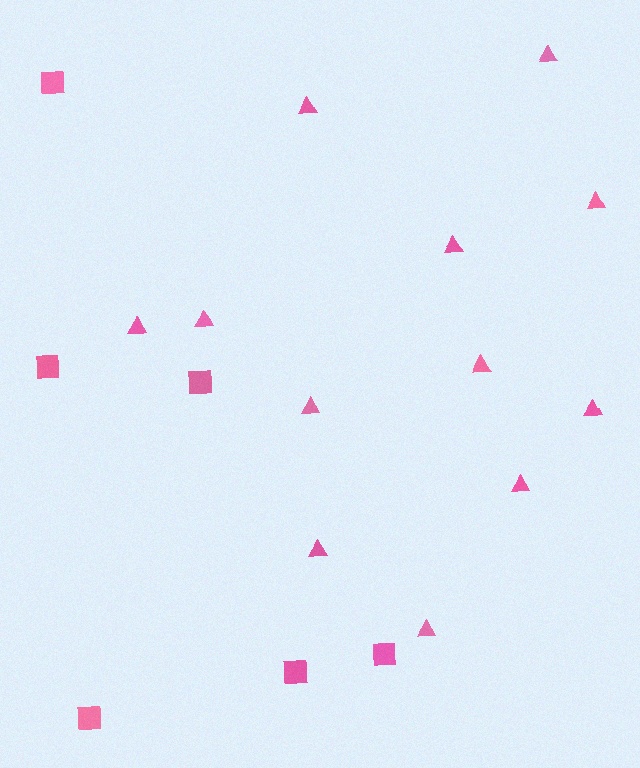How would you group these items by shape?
There are 2 groups: one group of triangles (12) and one group of squares (6).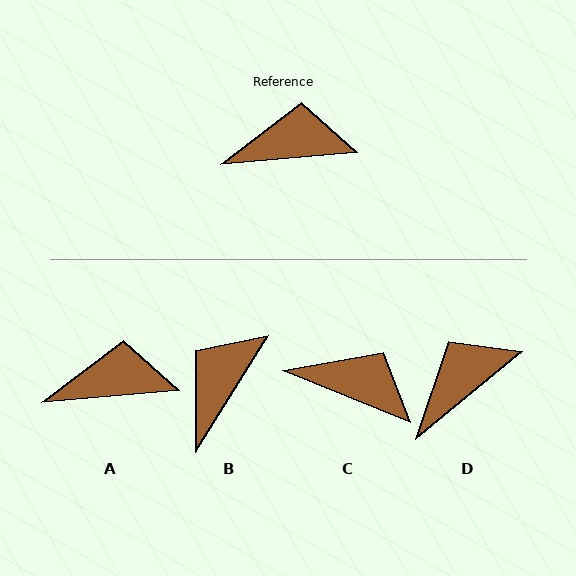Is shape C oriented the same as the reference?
No, it is off by about 27 degrees.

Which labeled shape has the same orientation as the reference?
A.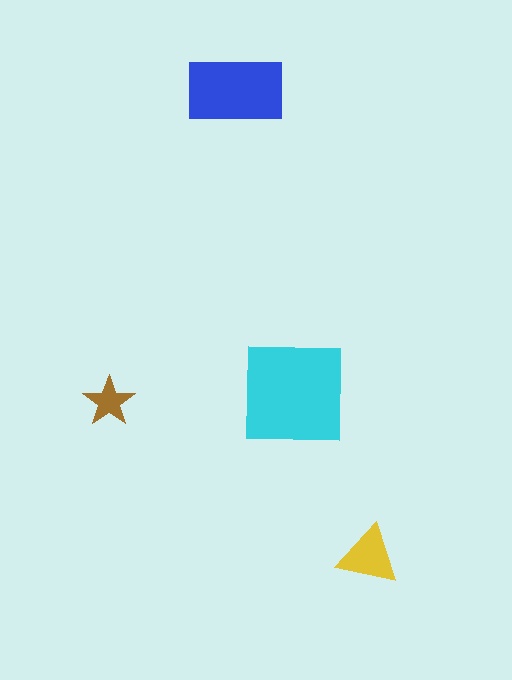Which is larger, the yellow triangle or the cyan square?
The cyan square.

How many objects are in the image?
There are 4 objects in the image.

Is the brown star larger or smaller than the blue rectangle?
Smaller.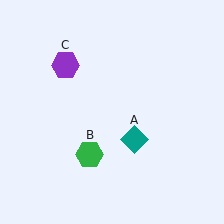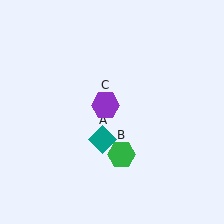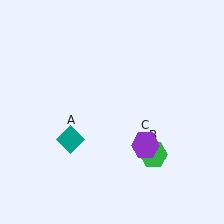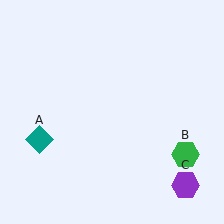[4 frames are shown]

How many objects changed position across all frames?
3 objects changed position: teal diamond (object A), green hexagon (object B), purple hexagon (object C).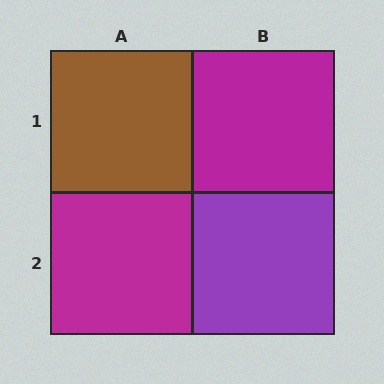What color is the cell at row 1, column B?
Magenta.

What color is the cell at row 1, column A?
Brown.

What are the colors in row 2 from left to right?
Magenta, purple.